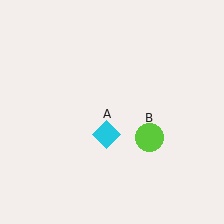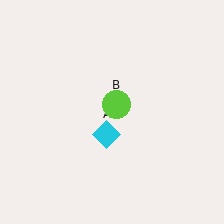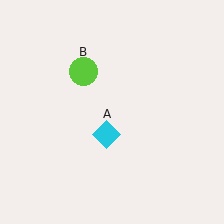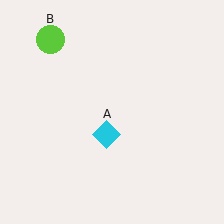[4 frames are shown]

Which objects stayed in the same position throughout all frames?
Cyan diamond (object A) remained stationary.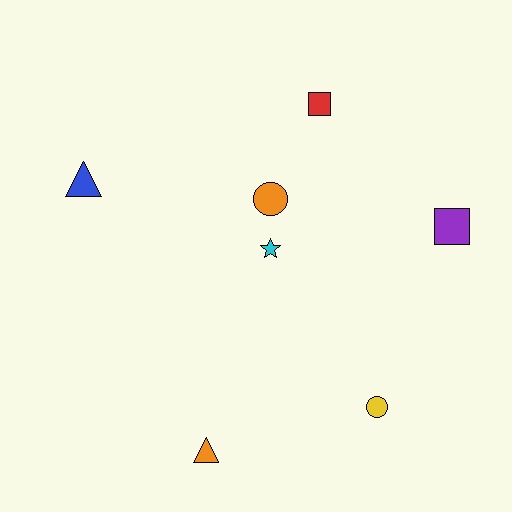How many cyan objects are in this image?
There is 1 cyan object.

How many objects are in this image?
There are 7 objects.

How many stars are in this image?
There is 1 star.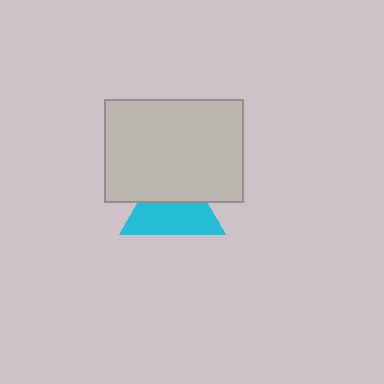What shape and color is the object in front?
The object in front is a light gray rectangle.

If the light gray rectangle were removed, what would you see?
You would see the complete cyan triangle.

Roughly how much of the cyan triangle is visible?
About half of it is visible (roughly 57%).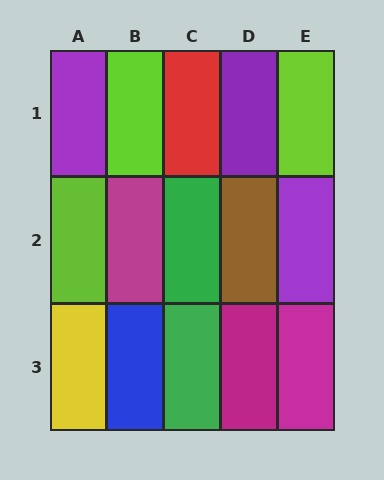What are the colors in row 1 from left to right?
Purple, lime, red, purple, lime.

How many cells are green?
2 cells are green.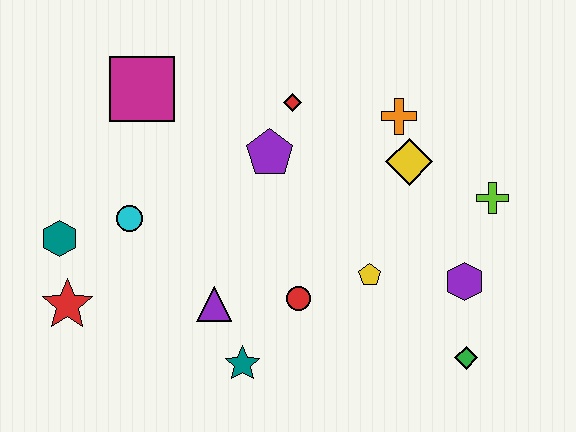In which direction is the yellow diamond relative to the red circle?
The yellow diamond is above the red circle.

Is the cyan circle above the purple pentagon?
No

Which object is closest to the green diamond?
The purple hexagon is closest to the green diamond.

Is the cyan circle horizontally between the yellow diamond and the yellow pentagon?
No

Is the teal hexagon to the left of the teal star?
Yes